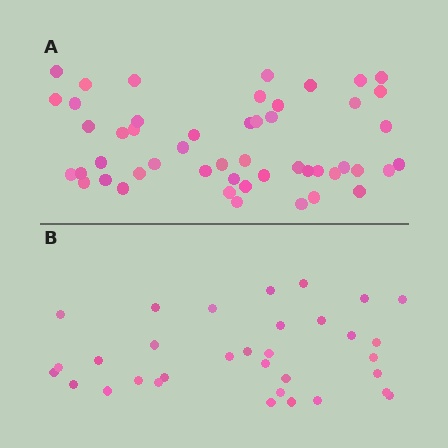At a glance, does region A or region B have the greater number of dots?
Region A (the top region) has more dots.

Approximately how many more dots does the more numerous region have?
Region A has approximately 15 more dots than region B.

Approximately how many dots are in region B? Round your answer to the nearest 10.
About 30 dots. (The exact count is 33, which rounds to 30.)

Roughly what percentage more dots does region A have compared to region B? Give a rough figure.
About 50% more.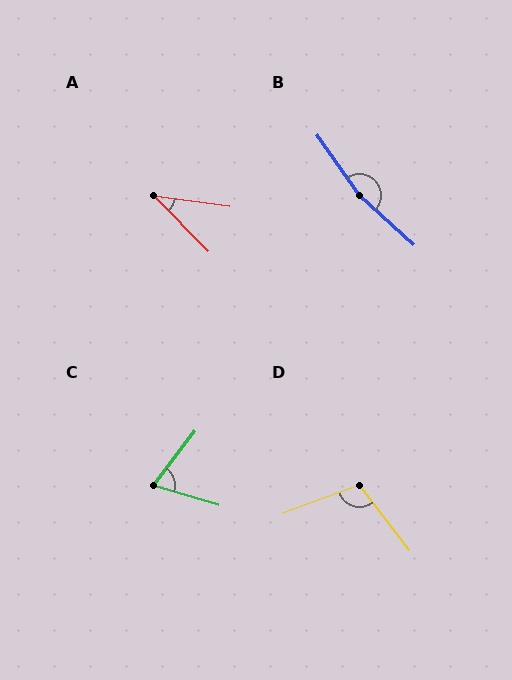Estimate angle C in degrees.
Approximately 69 degrees.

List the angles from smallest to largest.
A (38°), C (69°), D (107°), B (167°).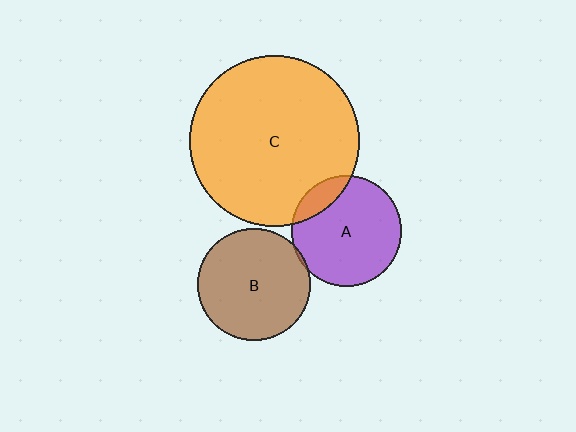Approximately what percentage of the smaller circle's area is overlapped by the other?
Approximately 5%.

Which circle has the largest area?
Circle C (orange).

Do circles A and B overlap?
Yes.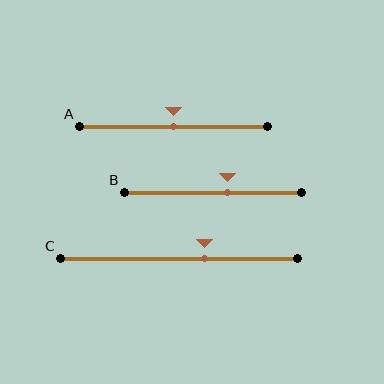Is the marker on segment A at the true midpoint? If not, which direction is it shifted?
Yes, the marker on segment A is at the true midpoint.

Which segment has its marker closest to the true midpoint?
Segment A has its marker closest to the true midpoint.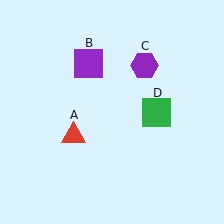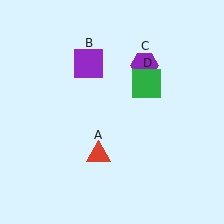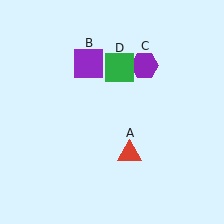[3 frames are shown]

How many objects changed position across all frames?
2 objects changed position: red triangle (object A), green square (object D).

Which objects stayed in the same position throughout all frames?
Purple square (object B) and purple hexagon (object C) remained stationary.